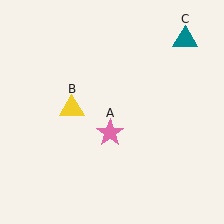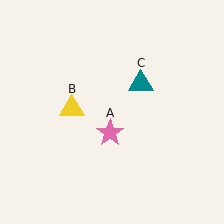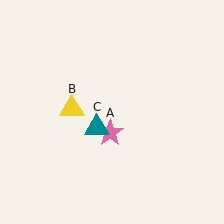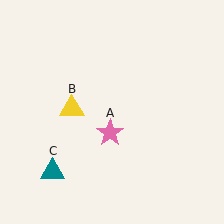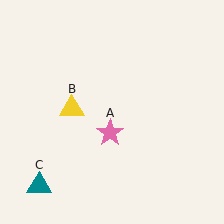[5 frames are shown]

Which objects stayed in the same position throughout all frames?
Pink star (object A) and yellow triangle (object B) remained stationary.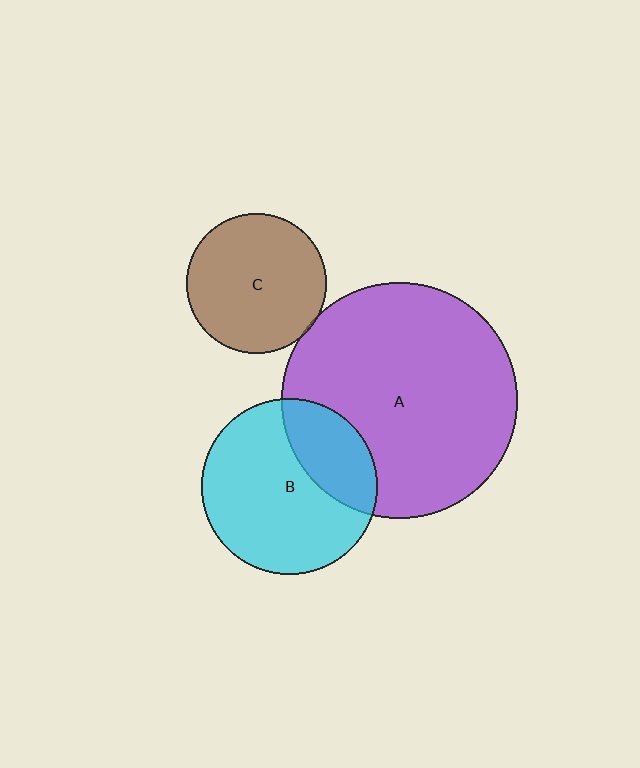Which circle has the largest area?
Circle A (purple).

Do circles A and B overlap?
Yes.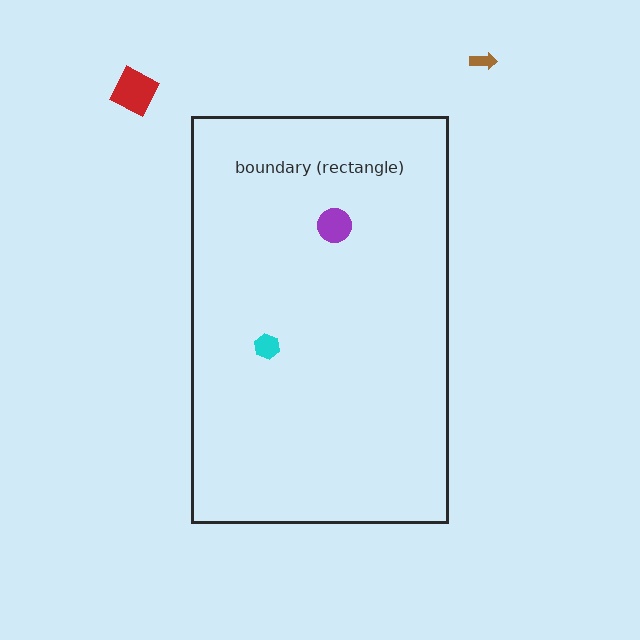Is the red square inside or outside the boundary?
Outside.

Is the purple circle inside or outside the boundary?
Inside.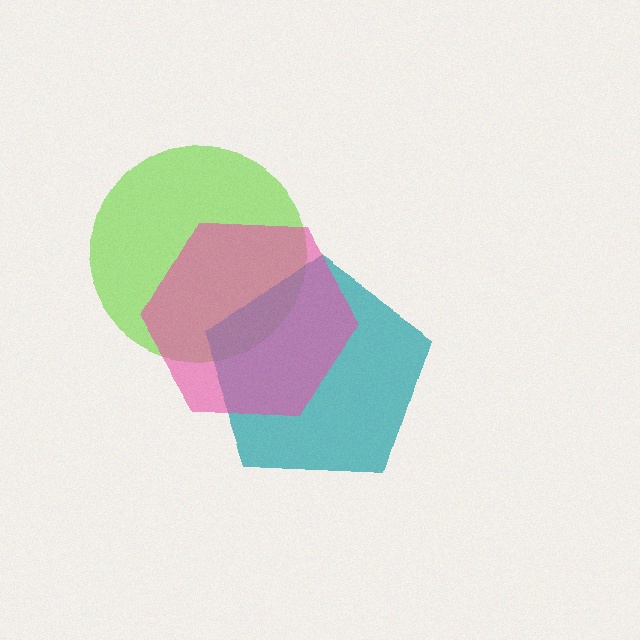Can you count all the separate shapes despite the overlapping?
Yes, there are 3 separate shapes.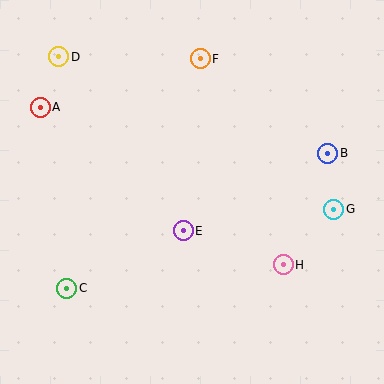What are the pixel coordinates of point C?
Point C is at (67, 288).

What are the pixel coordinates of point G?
Point G is at (334, 209).